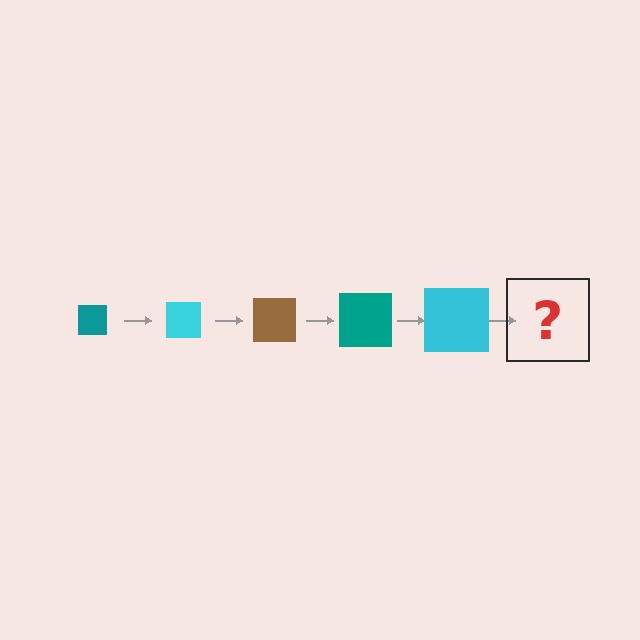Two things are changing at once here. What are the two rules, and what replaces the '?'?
The two rules are that the square grows larger each step and the color cycles through teal, cyan, and brown. The '?' should be a brown square, larger than the previous one.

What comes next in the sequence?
The next element should be a brown square, larger than the previous one.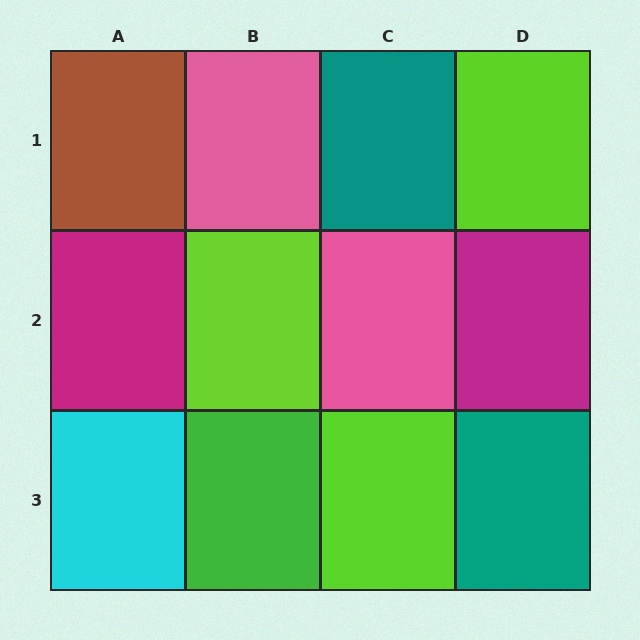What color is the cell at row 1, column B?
Pink.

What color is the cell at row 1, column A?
Brown.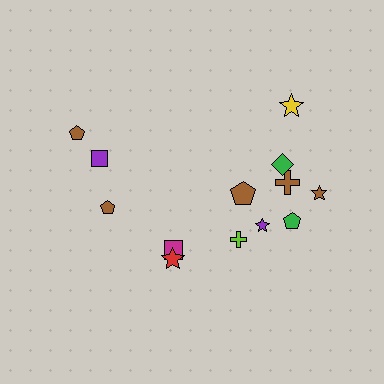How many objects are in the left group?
There are 5 objects.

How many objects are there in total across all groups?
There are 13 objects.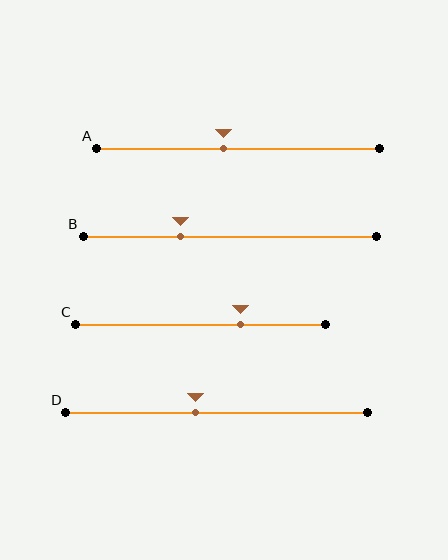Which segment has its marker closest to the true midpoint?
Segment A has its marker closest to the true midpoint.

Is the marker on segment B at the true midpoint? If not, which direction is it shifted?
No, the marker on segment B is shifted to the left by about 17% of the segment length.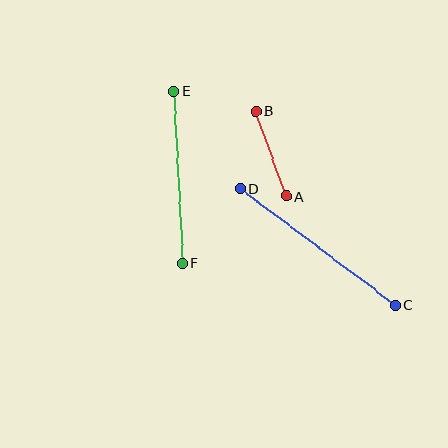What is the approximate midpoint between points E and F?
The midpoint is at approximately (178, 177) pixels.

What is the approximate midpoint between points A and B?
The midpoint is at approximately (271, 153) pixels.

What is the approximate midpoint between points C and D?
The midpoint is at approximately (318, 247) pixels.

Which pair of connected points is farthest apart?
Points C and D are farthest apart.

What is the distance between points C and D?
The distance is approximately 194 pixels.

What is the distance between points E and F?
The distance is approximately 172 pixels.